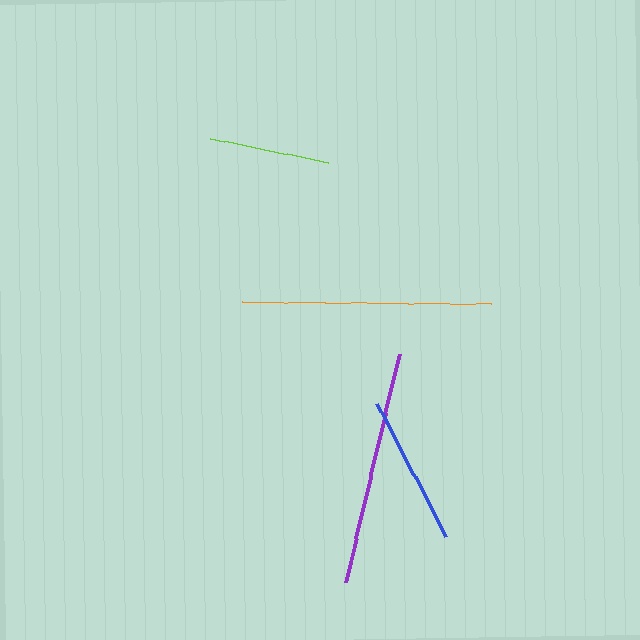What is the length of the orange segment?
The orange segment is approximately 248 pixels long.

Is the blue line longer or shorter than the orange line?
The orange line is longer than the blue line.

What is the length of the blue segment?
The blue segment is approximately 149 pixels long.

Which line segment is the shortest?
The lime line is the shortest at approximately 121 pixels.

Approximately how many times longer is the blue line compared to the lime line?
The blue line is approximately 1.2 times the length of the lime line.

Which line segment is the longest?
The orange line is the longest at approximately 248 pixels.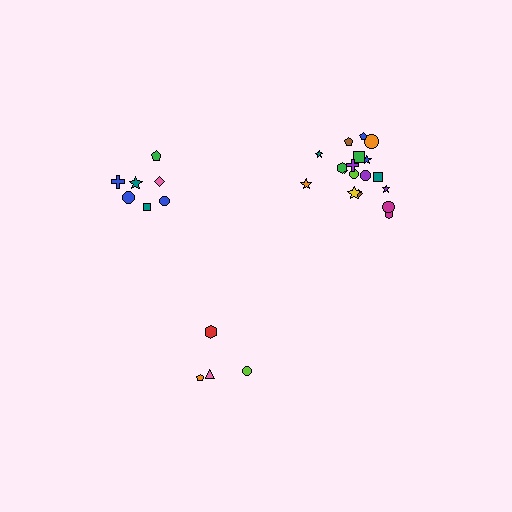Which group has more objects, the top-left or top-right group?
The top-right group.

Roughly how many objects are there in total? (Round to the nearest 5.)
Roughly 30 objects in total.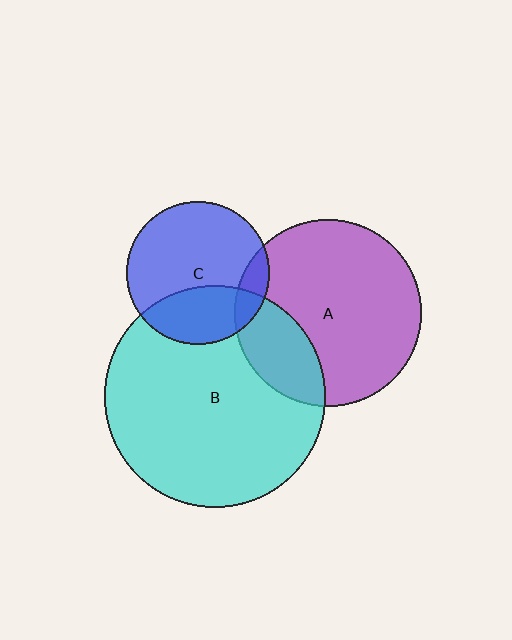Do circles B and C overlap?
Yes.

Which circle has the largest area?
Circle B (cyan).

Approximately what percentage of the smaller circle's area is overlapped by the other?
Approximately 30%.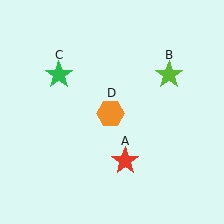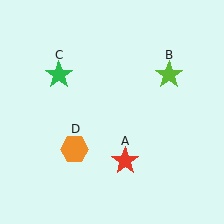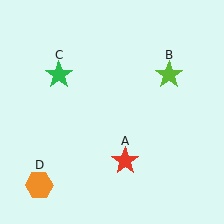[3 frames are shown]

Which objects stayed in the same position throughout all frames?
Red star (object A) and lime star (object B) and green star (object C) remained stationary.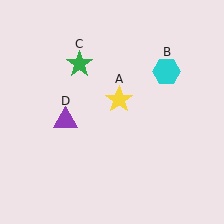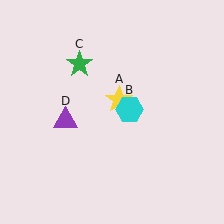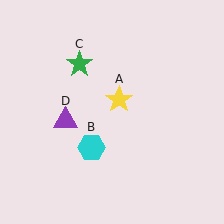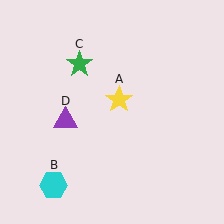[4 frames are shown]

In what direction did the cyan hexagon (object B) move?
The cyan hexagon (object B) moved down and to the left.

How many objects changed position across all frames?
1 object changed position: cyan hexagon (object B).